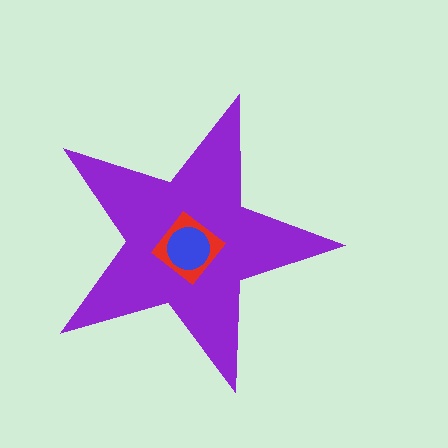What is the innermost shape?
The blue circle.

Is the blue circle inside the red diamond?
Yes.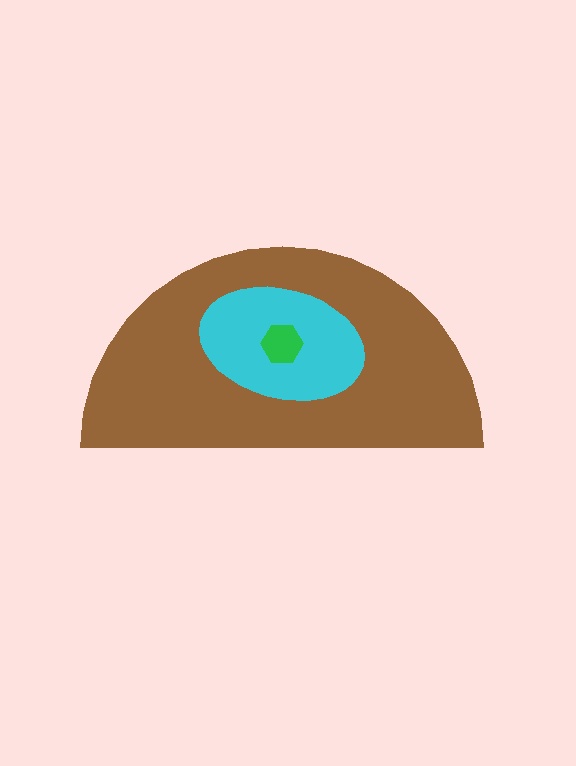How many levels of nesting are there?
3.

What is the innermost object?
The green hexagon.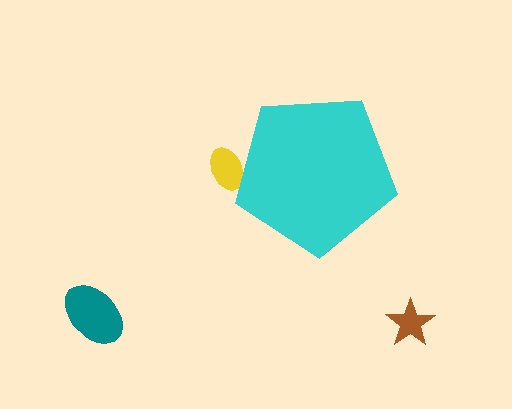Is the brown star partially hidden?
No, the brown star is fully visible.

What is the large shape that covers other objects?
A cyan pentagon.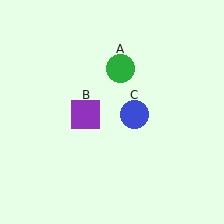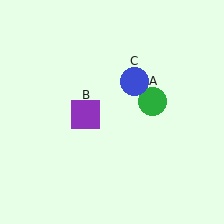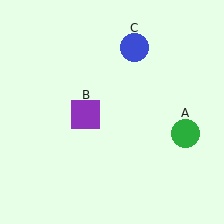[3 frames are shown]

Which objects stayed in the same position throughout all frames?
Purple square (object B) remained stationary.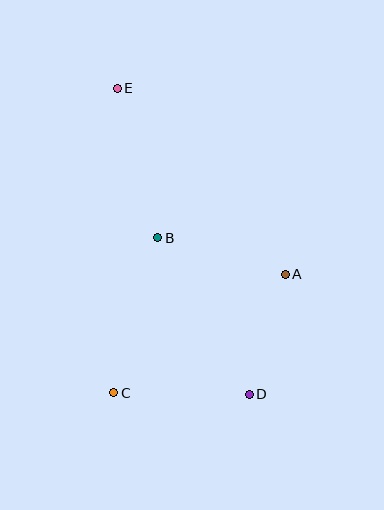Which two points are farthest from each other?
Points D and E are farthest from each other.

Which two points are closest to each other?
Points A and D are closest to each other.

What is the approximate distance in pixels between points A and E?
The distance between A and E is approximately 251 pixels.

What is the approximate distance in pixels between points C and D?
The distance between C and D is approximately 136 pixels.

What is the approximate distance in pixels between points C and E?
The distance between C and E is approximately 305 pixels.